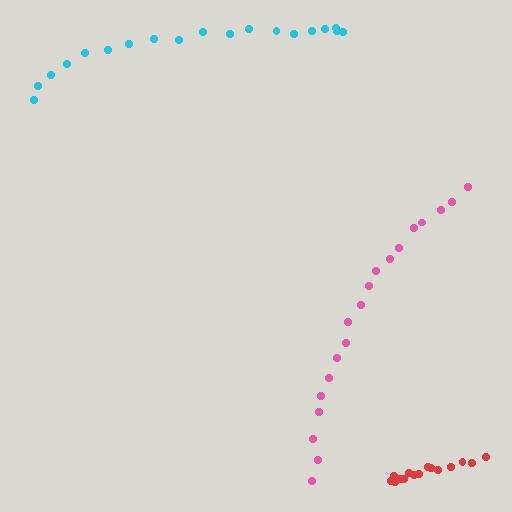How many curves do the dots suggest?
There are 3 distinct paths.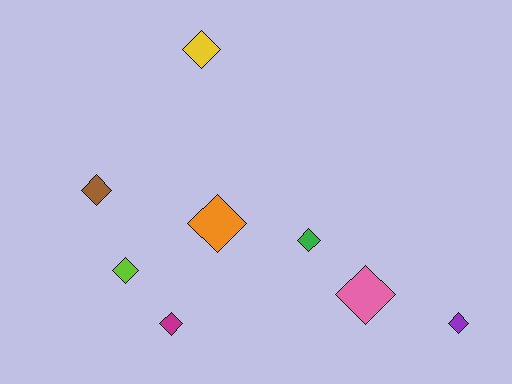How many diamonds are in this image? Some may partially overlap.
There are 8 diamonds.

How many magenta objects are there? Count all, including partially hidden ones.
There is 1 magenta object.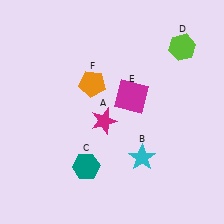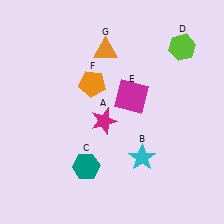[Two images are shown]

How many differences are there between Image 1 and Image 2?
There is 1 difference between the two images.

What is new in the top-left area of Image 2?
An orange triangle (G) was added in the top-left area of Image 2.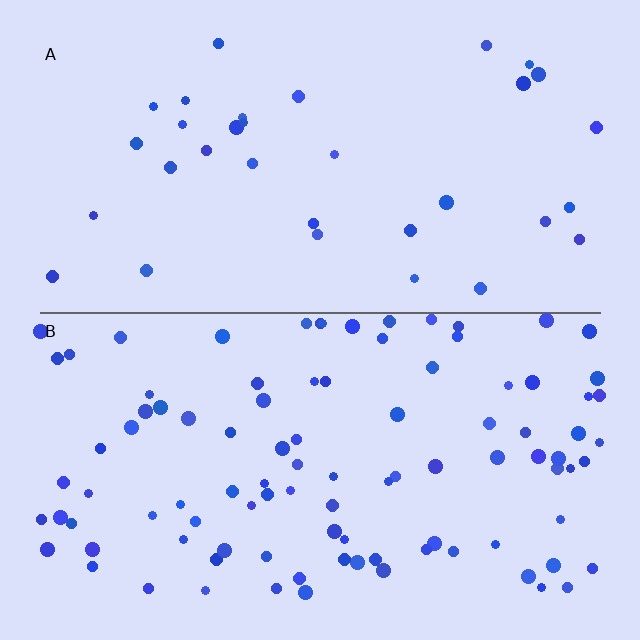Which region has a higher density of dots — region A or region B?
B (the bottom).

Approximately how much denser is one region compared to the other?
Approximately 2.9× — region B over region A.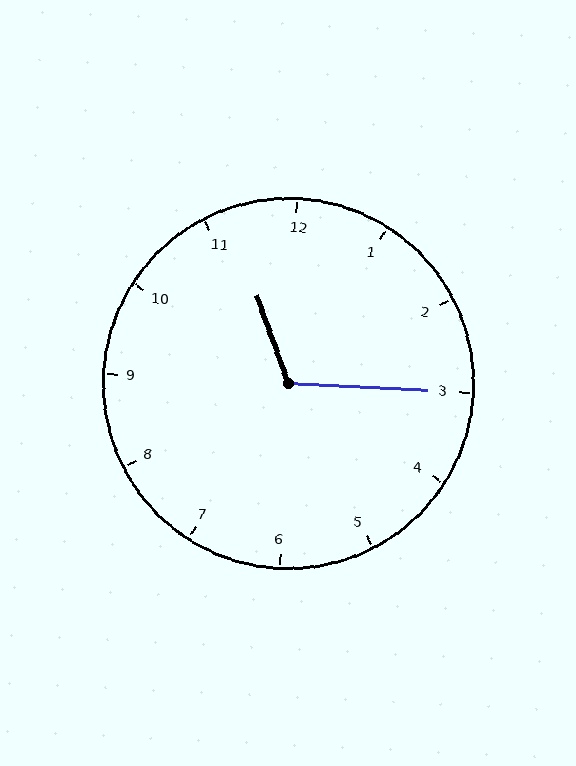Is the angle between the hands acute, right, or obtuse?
It is obtuse.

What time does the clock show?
11:15.